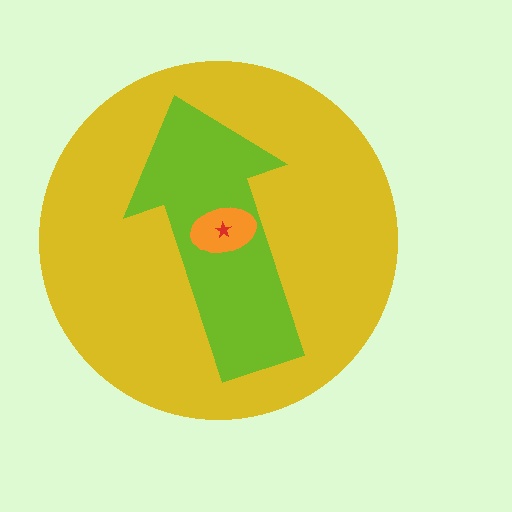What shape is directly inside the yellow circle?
The lime arrow.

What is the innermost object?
The red star.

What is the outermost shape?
The yellow circle.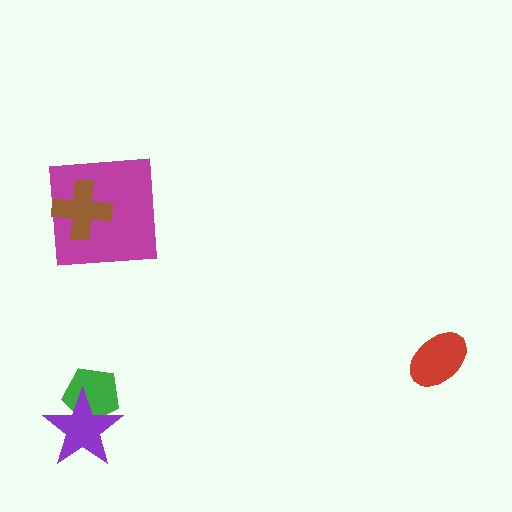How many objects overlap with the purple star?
1 object overlaps with the purple star.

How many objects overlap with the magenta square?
1 object overlaps with the magenta square.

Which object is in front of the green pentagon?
The purple star is in front of the green pentagon.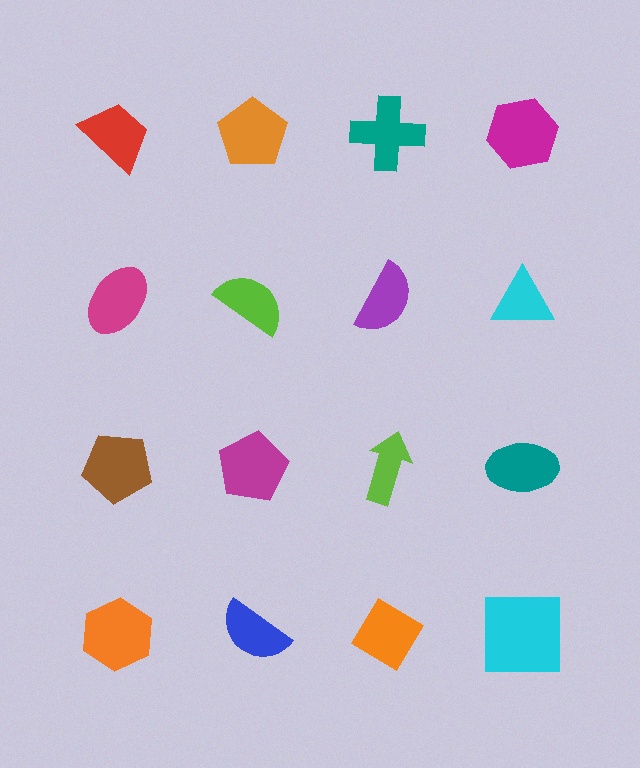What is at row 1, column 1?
A red trapezoid.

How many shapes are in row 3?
4 shapes.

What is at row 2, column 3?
A purple semicircle.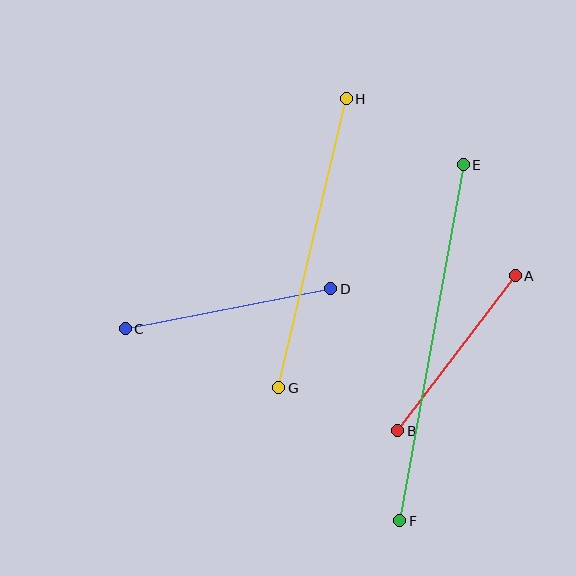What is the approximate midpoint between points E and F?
The midpoint is at approximately (432, 343) pixels.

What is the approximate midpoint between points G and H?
The midpoint is at approximately (312, 243) pixels.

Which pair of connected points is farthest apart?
Points E and F are farthest apart.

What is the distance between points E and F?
The distance is approximately 362 pixels.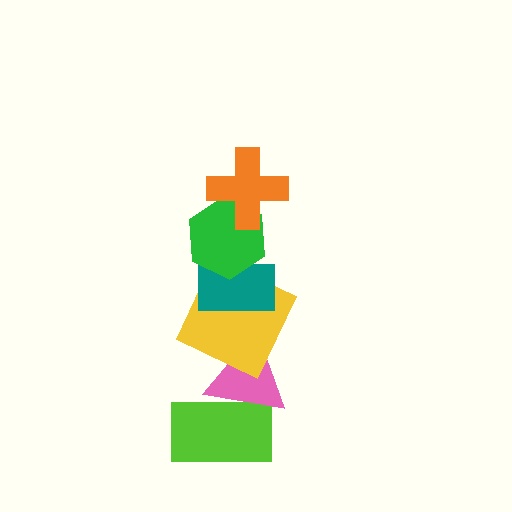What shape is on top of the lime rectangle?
The pink triangle is on top of the lime rectangle.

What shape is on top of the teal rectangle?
The green hexagon is on top of the teal rectangle.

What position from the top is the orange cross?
The orange cross is 1st from the top.